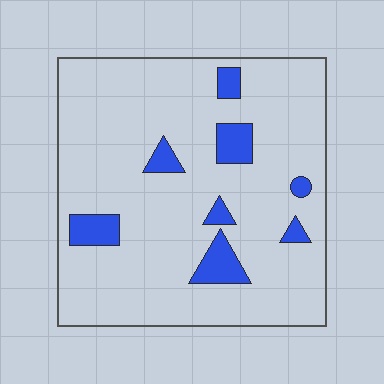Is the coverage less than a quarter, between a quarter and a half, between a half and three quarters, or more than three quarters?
Less than a quarter.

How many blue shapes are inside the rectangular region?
8.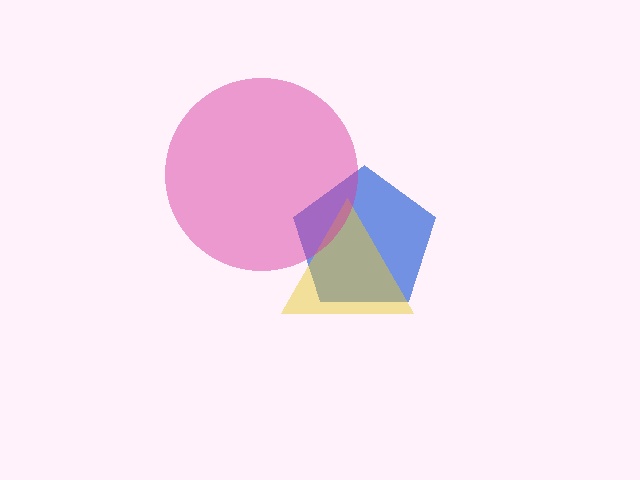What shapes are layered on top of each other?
The layered shapes are: a blue pentagon, a yellow triangle, a magenta circle.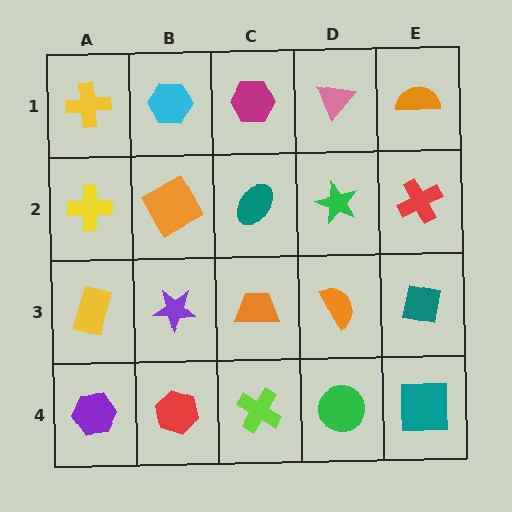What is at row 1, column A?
A yellow cross.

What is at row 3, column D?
An orange semicircle.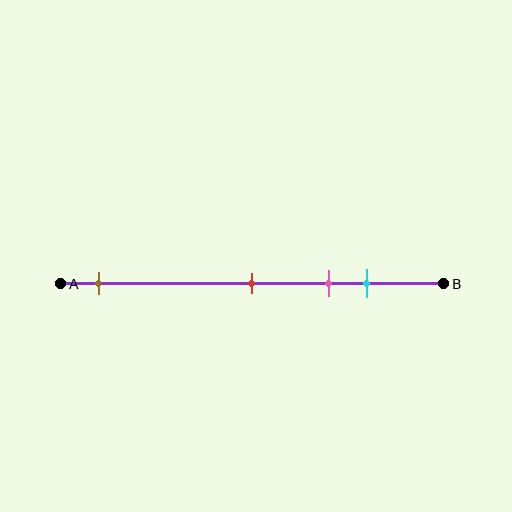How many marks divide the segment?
There are 4 marks dividing the segment.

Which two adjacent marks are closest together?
The pink and cyan marks are the closest adjacent pair.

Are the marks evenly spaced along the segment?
No, the marks are not evenly spaced.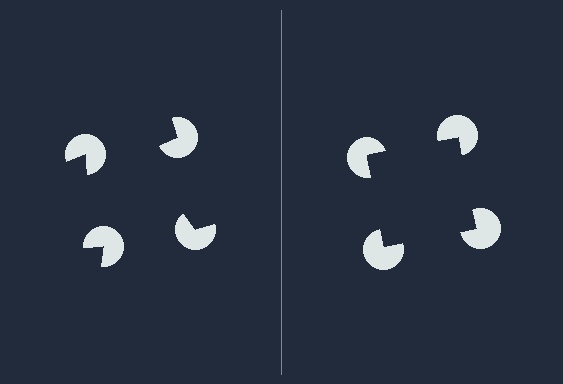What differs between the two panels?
The pac-man discs are positioned identically on both sides; only the wedge orientations differ. On the right they align to a square; on the left they are misaligned.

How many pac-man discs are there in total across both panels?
8 — 4 on each side.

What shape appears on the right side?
An illusory square.